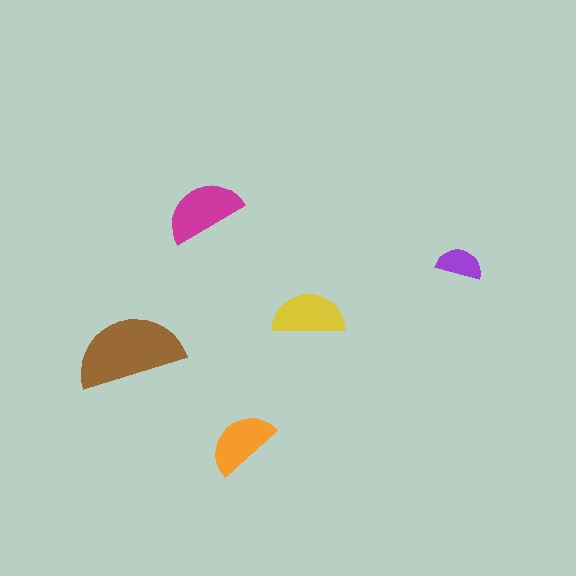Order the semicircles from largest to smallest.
the brown one, the magenta one, the yellow one, the orange one, the purple one.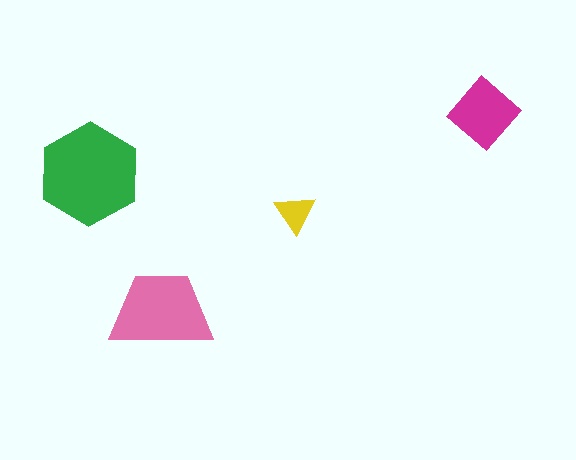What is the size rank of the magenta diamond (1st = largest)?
3rd.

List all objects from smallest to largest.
The yellow triangle, the magenta diamond, the pink trapezoid, the green hexagon.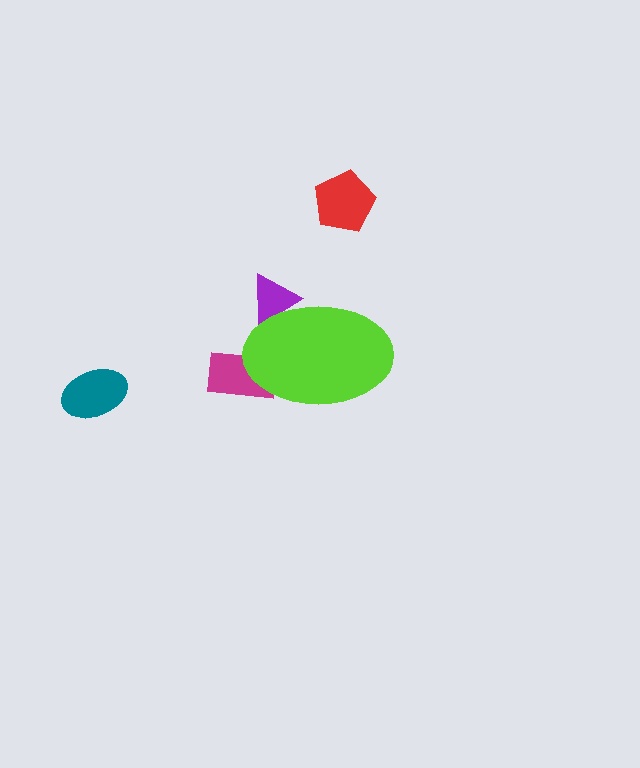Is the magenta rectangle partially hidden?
Yes, the magenta rectangle is partially hidden behind the lime ellipse.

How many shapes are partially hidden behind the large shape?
2 shapes are partially hidden.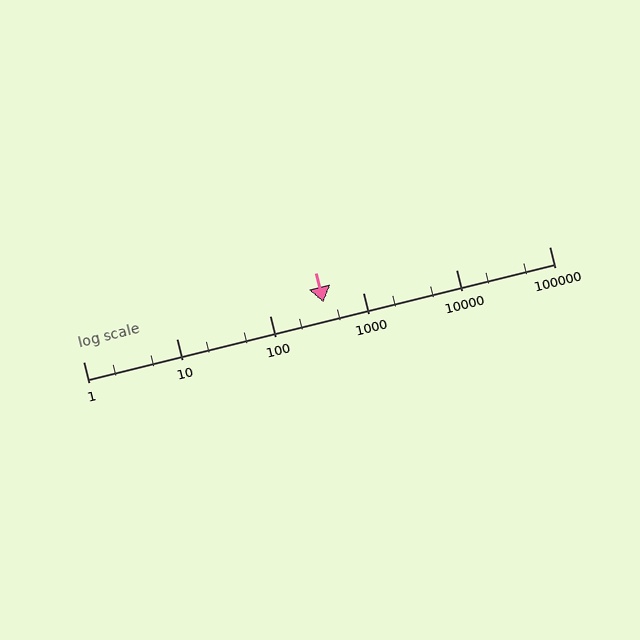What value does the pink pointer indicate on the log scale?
The pointer indicates approximately 380.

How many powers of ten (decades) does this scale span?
The scale spans 5 decades, from 1 to 100000.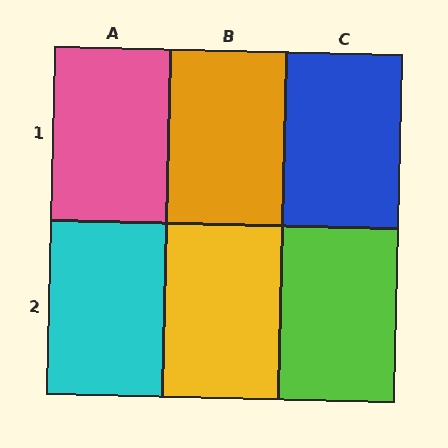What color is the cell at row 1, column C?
Blue.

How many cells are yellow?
1 cell is yellow.